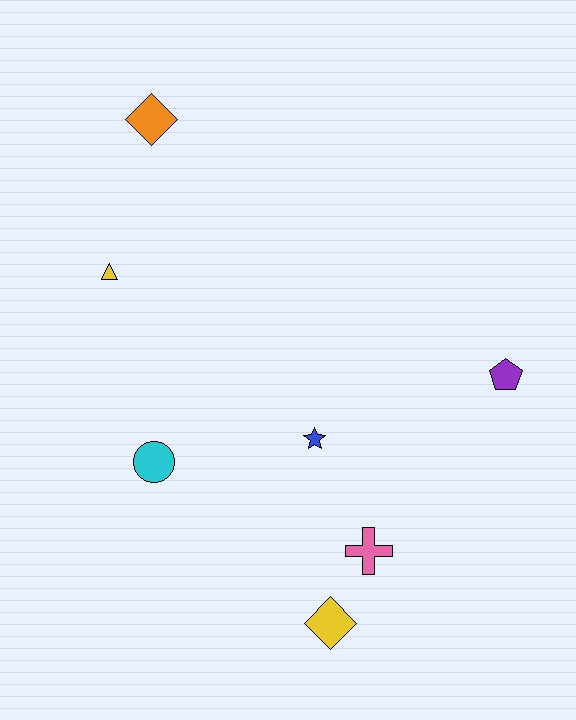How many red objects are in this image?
There are no red objects.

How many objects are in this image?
There are 7 objects.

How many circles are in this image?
There is 1 circle.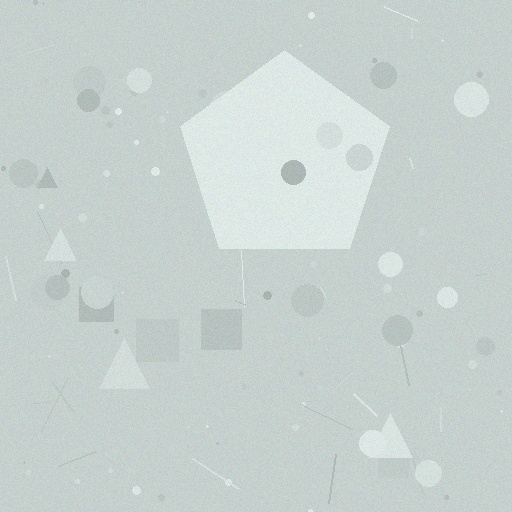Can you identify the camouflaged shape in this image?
The camouflaged shape is a pentagon.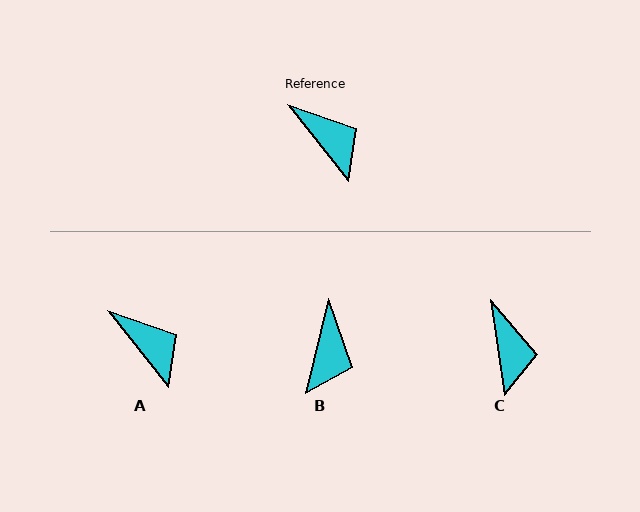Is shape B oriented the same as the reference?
No, it is off by about 51 degrees.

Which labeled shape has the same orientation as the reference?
A.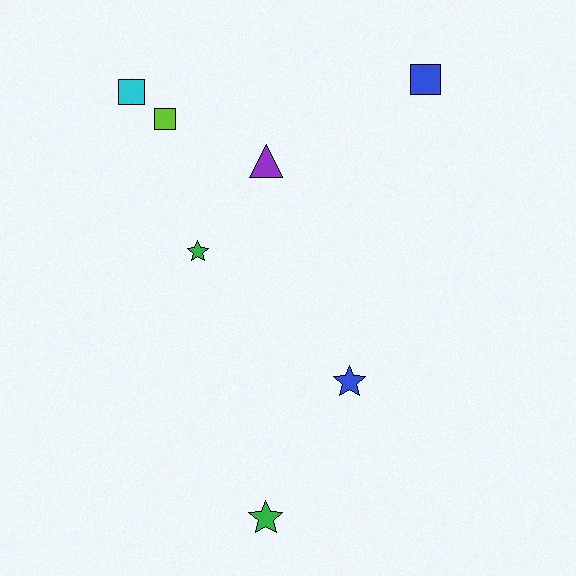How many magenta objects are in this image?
There are no magenta objects.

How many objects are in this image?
There are 7 objects.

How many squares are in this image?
There are 3 squares.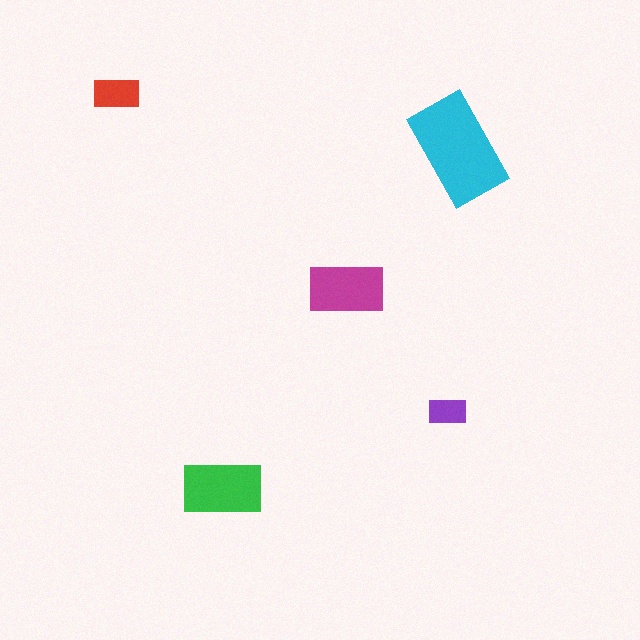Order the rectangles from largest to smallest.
the cyan one, the green one, the magenta one, the red one, the purple one.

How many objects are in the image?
There are 5 objects in the image.